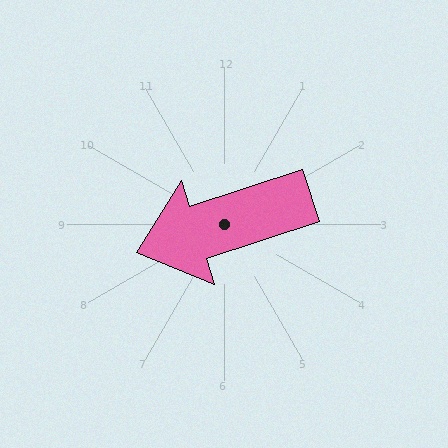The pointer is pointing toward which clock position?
Roughly 8 o'clock.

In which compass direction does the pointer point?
West.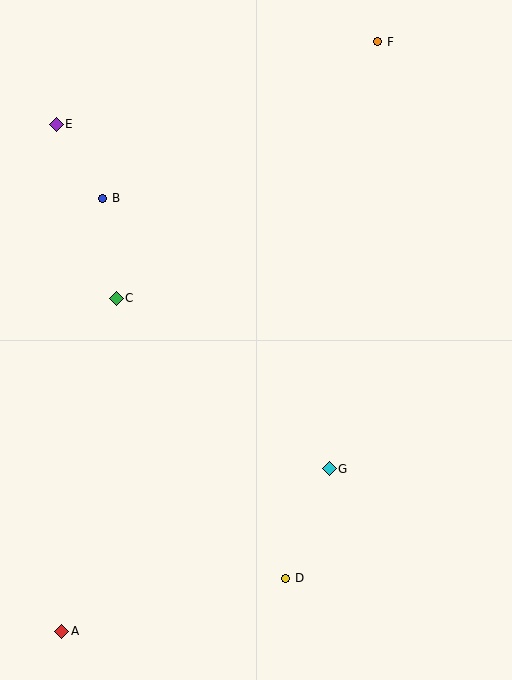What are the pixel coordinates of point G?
Point G is at (329, 469).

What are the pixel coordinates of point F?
Point F is at (378, 42).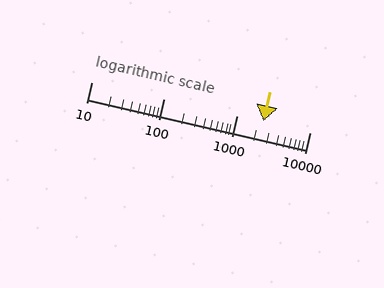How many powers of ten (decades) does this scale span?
The scale spans 3 decades, from 10 to 10000.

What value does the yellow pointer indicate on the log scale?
The pointer indicates approximately 2300.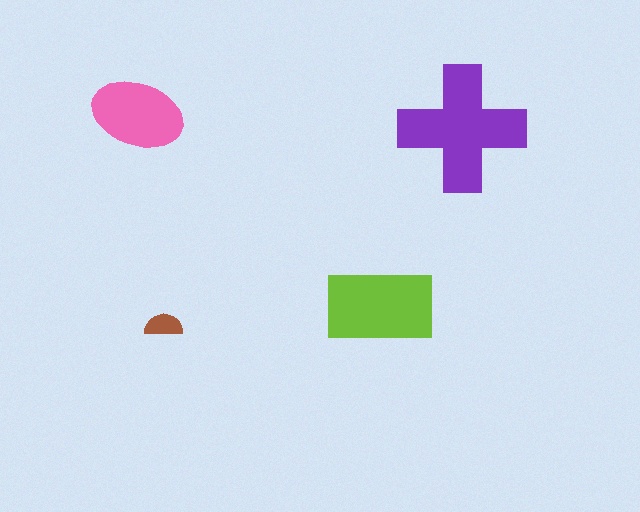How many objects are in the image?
There are 4 objects in the image.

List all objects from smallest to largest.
The brown semicircle, the pink ellipse, the lime rectangle, the purple cross.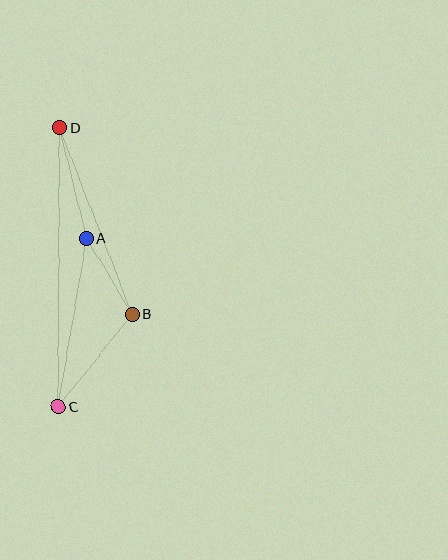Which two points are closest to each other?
Points A and B are closest to each other.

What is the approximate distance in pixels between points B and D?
The distance between B and D is approximately 200 pixels.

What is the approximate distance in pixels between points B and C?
The distance between B and C is approximately 119 pixels.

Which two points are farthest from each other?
Points C and D are farthest from each other.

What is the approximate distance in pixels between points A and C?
The distance between A and C is approximately 171 pixels.